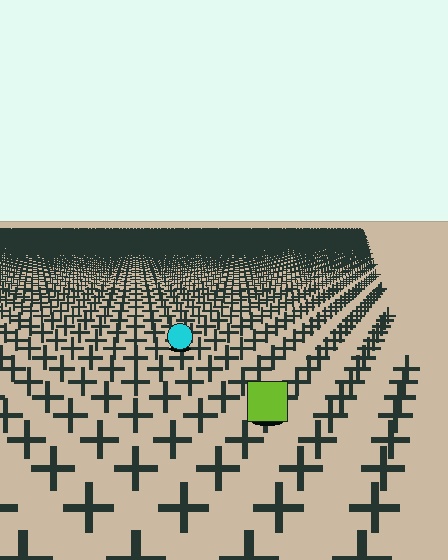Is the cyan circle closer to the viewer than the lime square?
No. The lime square is closer — you can tell from the texture gradient: the ground texture is coarser near it.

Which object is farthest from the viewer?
The cyan circle is farthest from the viewer. It appears smaller and the ground texture around it is denser.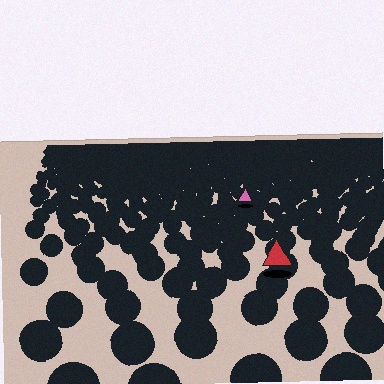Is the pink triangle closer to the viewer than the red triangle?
No. The red triangle is closer — you can tell from the texture gradient: the ground texture is coarser near it.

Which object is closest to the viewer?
The red triangle is closest. The texture marks near it are larger and more spread out.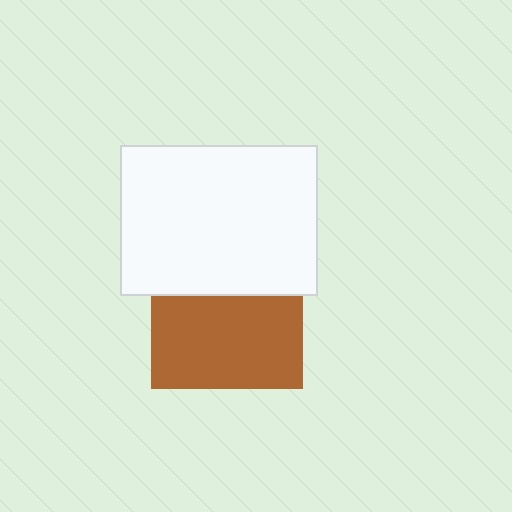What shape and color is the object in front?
The object in front is a white rectangle.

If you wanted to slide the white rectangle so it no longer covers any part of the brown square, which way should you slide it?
Slide it up — that is the most direct way to separate the two shapes.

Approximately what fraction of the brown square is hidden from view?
Roughly 39% of the brown square is hidden behind the white rectangle.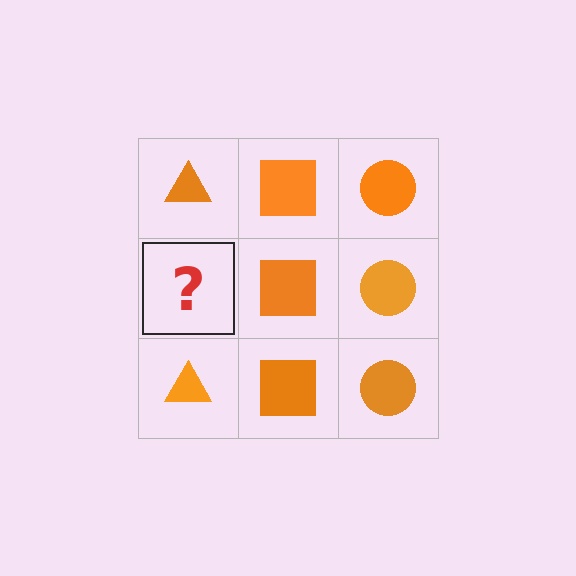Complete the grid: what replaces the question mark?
The question mark should be replaced with an orange triangle.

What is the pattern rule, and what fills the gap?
The rule is that each column has a consistent shape. The gap should be filled with an orange triangle.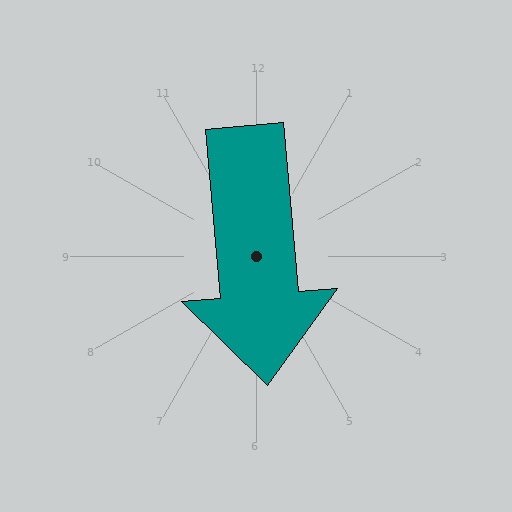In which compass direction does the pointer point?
South.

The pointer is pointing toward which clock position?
Roughly 6 o'clock.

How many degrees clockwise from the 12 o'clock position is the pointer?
Approximately 175 degrees.